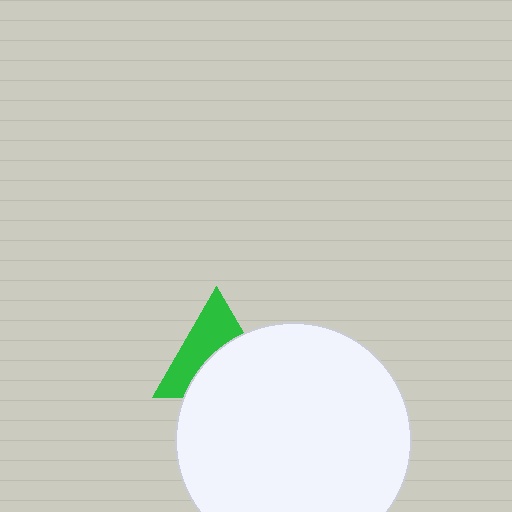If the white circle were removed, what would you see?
You would see the complete green triangle.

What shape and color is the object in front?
The object in front is a white circle.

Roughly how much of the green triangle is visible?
About half of it is visible (roughly 49%).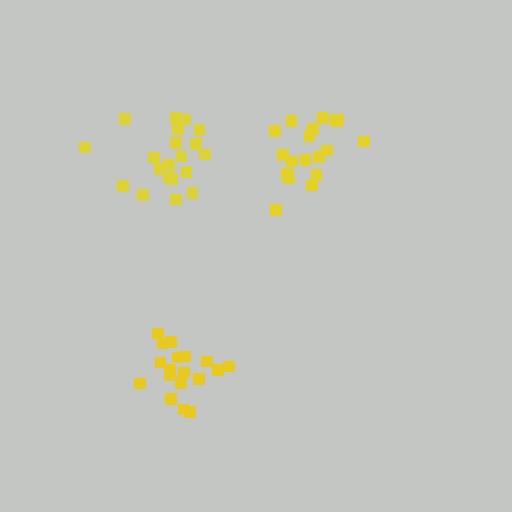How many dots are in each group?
Group 1: 20 dots, Group 2: 18 dots, Group 3: 19 dots (57 total).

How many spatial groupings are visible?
There are 3 spatial groupings.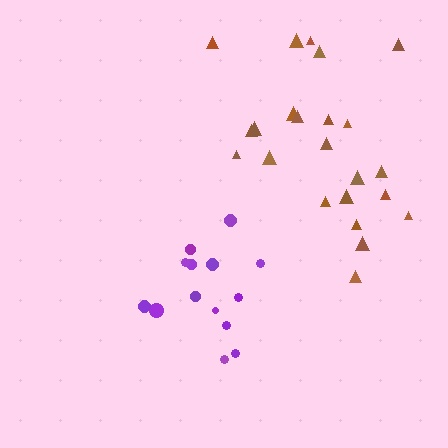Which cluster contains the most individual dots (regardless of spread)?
Brown (23).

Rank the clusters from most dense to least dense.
purple, brown.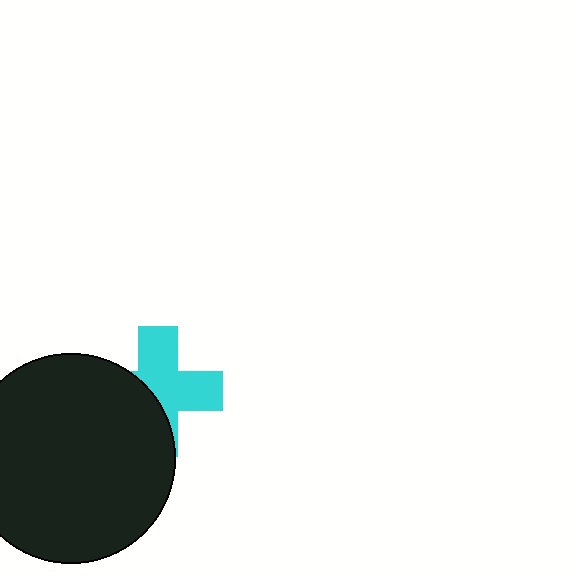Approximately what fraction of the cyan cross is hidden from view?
Roughly 44% of the cyan cross is hidden behind the black circle.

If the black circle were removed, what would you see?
You would see the complete cyan cross.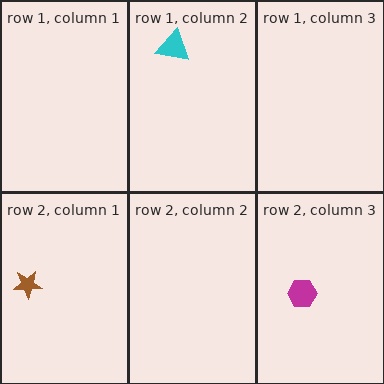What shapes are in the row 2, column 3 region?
The magenta hexagon.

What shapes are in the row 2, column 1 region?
The brown star.